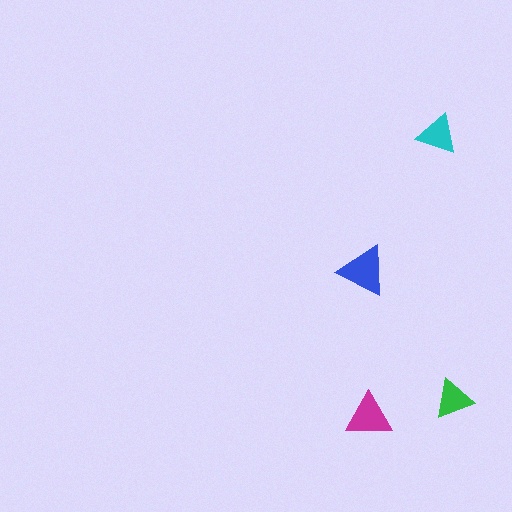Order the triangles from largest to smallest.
the blue one, the magenta one, the cyan one, the green one.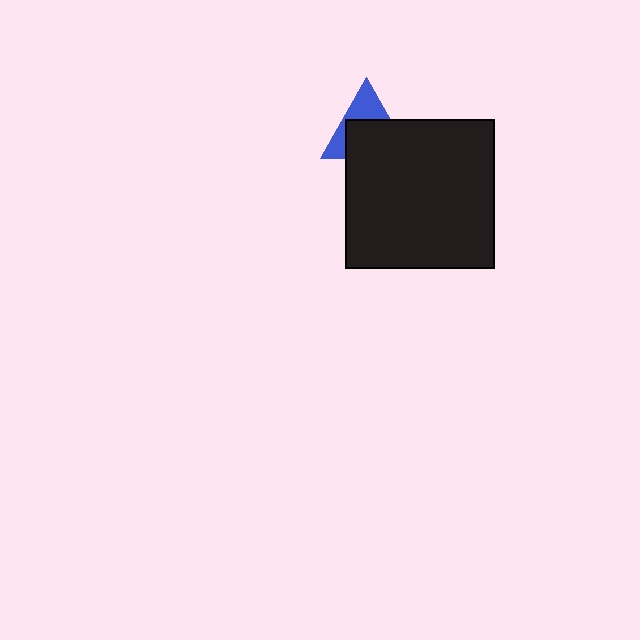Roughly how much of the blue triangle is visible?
A small part of it is visible (roughly 42%).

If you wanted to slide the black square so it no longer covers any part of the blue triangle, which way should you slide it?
Slide it down — that is the most direct way to separate the two shapes.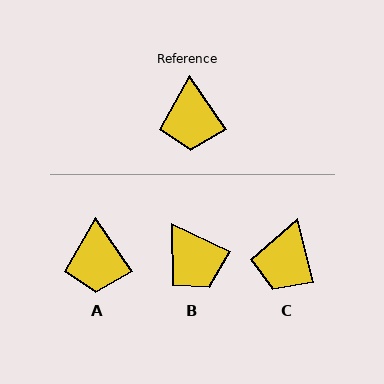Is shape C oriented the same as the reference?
No, it is off by about 20 degrees.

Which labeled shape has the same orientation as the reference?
A.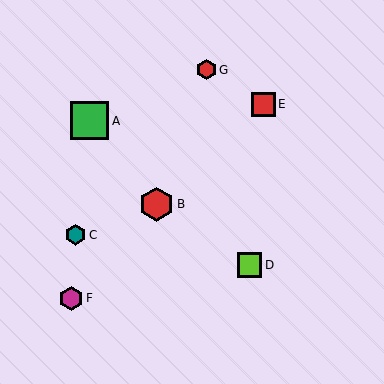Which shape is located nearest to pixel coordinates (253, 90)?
The red square (labeled E) at (264, 104) is nearest to that location.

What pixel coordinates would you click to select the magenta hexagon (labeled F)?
Click at (71, 298) to select the magenta hexagon F.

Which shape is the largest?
The green square (labeled A) is the largest.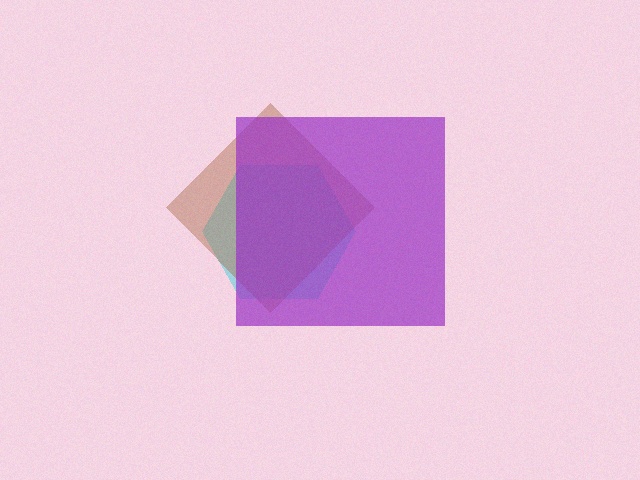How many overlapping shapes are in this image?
There are 3 overlapping shapes in the image.